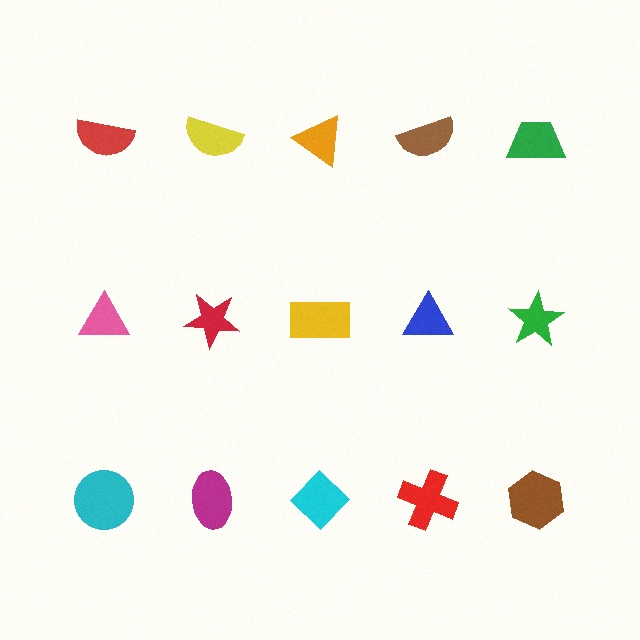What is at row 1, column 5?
A green trapezoid.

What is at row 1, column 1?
A red semicircle.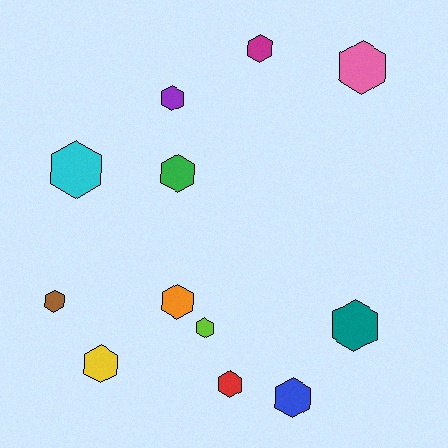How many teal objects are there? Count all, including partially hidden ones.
There is 1 teal object.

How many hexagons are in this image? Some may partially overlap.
There are 12 hexagons.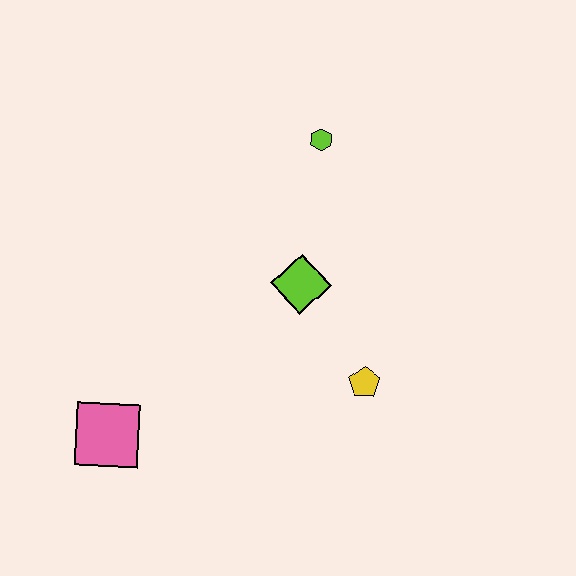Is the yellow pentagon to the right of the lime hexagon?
Yes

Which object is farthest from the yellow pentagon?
The pink square is farthest from the yellow pentagon.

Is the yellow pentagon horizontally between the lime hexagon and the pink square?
No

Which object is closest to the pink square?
The lime diamond is closest to the pink square.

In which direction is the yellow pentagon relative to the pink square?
The yellow pentagon is to the right of the pink square.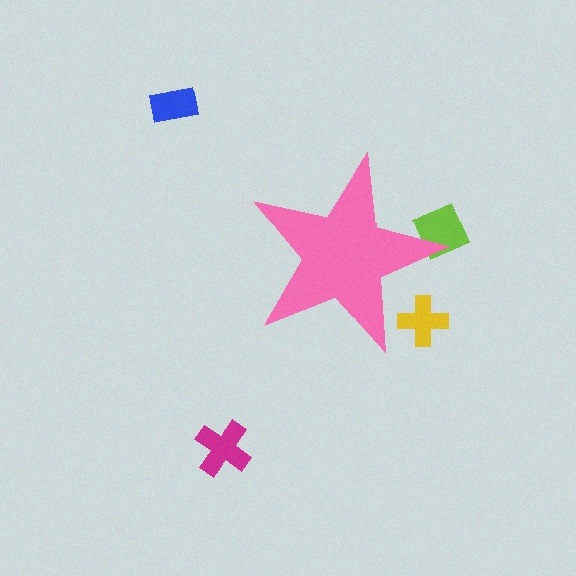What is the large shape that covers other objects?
A pink star.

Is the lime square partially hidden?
Yes, the lime square is partially hidden behind the pink star.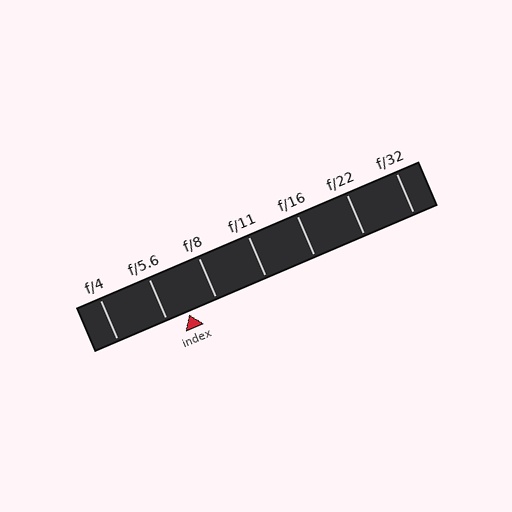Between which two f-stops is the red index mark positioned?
The index mark is between f/5.6 and f/8.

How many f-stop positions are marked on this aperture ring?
There are 7 f-stop positions marked.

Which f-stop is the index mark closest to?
The index mark is closest to f/5.6.